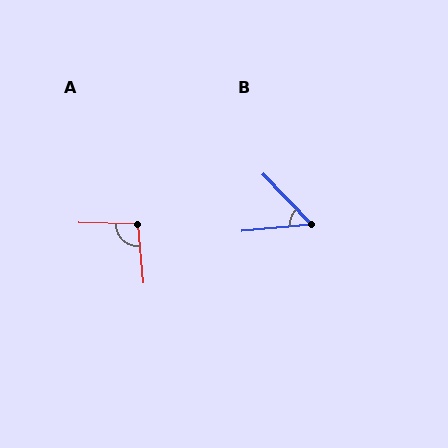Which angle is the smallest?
B, at approximately 51 degrees.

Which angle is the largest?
A, at approximately 97 degrees.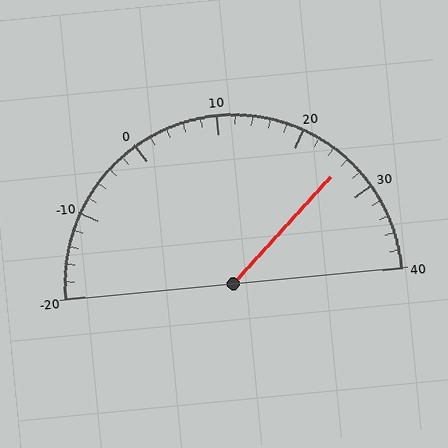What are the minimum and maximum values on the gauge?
The gauge ranges from -20 to 40.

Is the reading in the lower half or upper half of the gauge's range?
The reading is in the upper half of the range (-20 to 40).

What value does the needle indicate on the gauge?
The needle indicates approximately 26.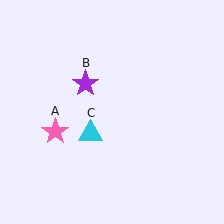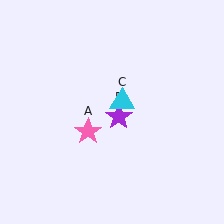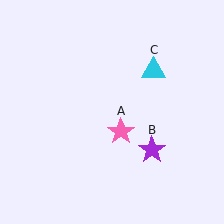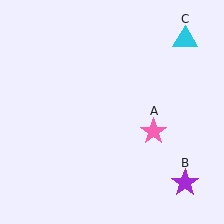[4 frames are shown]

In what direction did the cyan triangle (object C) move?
The cyan triangle (object C) moved up and to the right.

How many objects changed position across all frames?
3 objects changed position: pink star (object A), purple star (object B), cyan triangle (object C).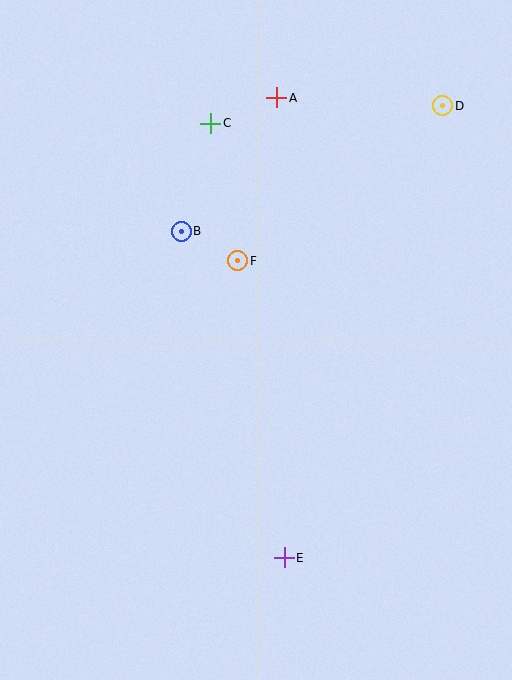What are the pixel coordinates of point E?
Point E is at (284, 558).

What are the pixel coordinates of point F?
Point F is at (238, 261).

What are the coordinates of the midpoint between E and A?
The midpoint between E and A is at (281, 328).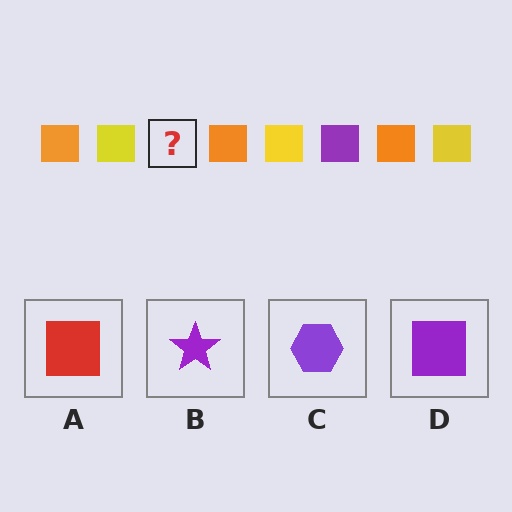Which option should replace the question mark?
Option D.